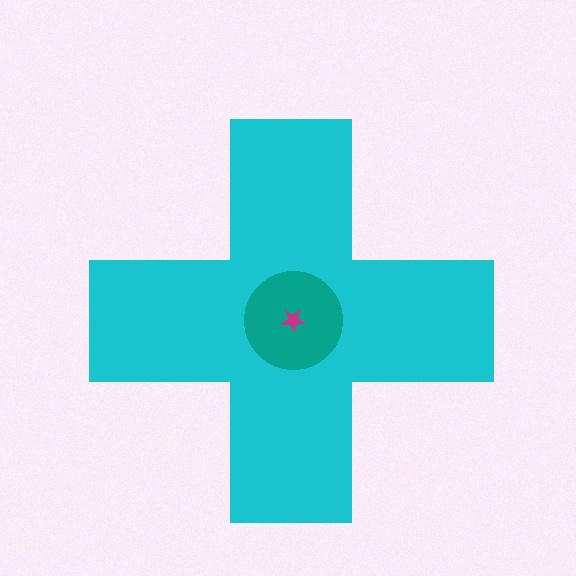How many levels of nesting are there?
3.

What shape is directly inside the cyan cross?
The teal circle.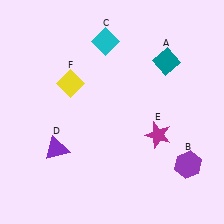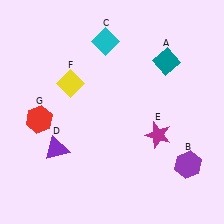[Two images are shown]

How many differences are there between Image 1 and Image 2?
There is 1 difference between the two images.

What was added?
A red hexagon (G) was added in Image 2.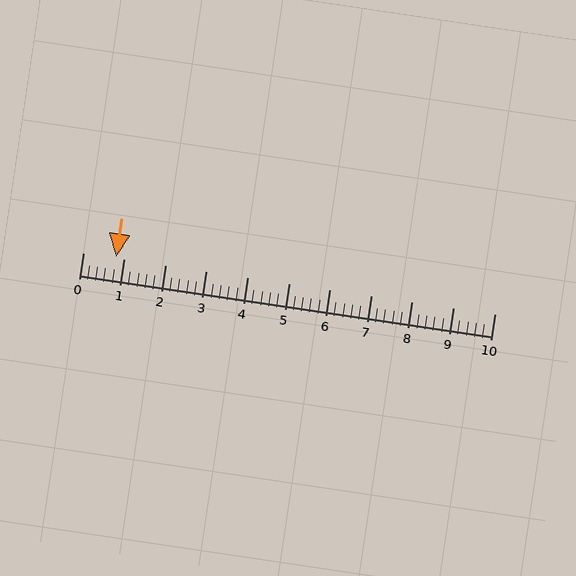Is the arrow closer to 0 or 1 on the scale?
The arrow is closer to 1.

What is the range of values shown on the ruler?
The ruler shows values from 0 to 10.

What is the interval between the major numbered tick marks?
The major tick marks are spaced 1 units apart.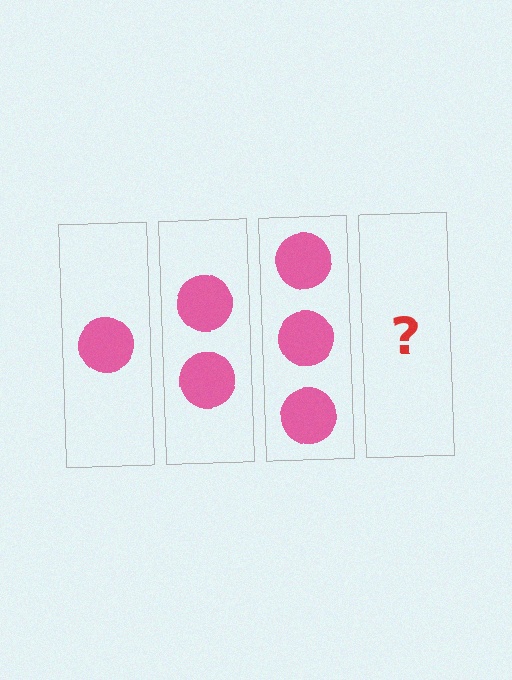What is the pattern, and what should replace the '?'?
The pattern is that each step adds one more circle. The '?' should be 4 circles.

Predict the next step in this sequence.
The next step is 4 circles.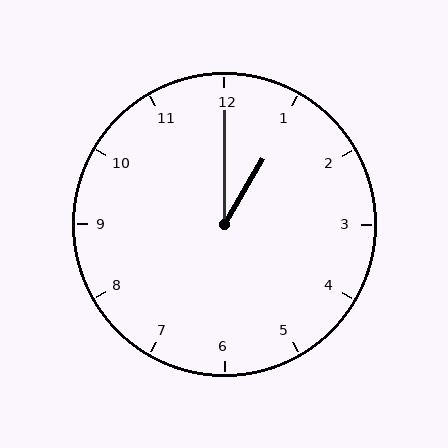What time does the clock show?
1:00.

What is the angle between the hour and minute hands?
Approximately 30 degrees.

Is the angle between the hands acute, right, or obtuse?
It is acute.